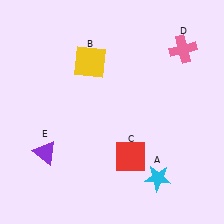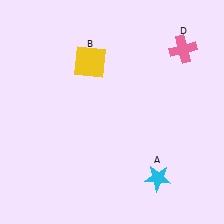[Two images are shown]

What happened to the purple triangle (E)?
The purple triangle (E) was removed in Image 2. It was in the bottom-left area of Image 1.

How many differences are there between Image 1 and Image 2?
There are 2 differences between the two images.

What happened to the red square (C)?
The red square (C) was removed in Image 2. It was in the bottom-right area of Image 1.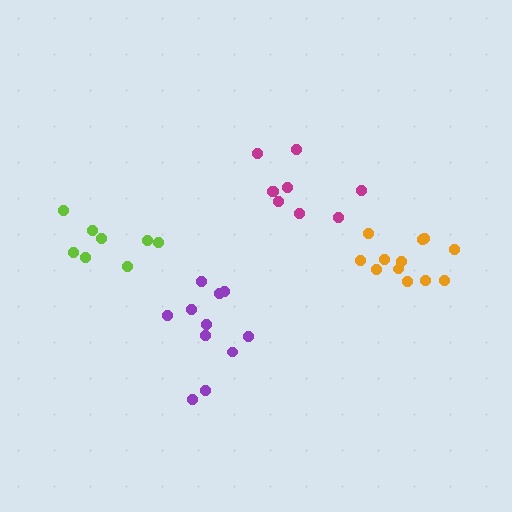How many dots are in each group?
Group 1: 9 dots, Group 2: 12 dots, Group 3: 8 dots, Group 4: 11 dots (40 total).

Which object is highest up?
The magenta cluster is topmost.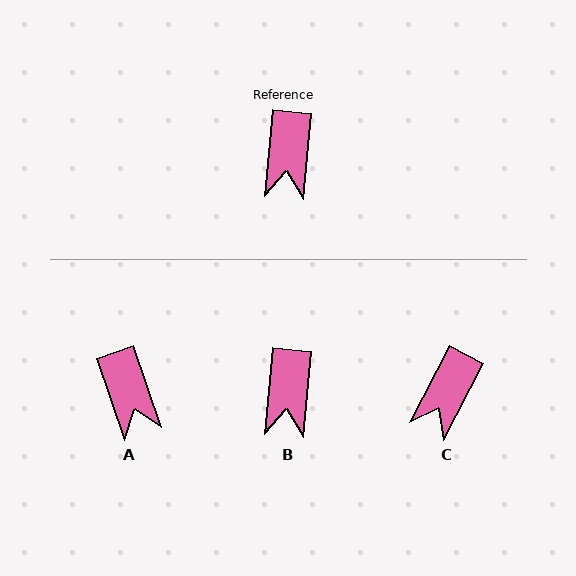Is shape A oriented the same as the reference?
No, it is off by about 24 degrees.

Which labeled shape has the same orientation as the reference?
B.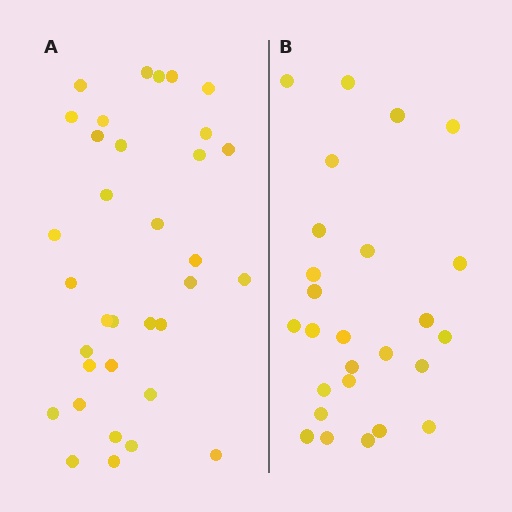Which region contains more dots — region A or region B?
Region A (the left region) has more dots.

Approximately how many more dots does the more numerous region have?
Region A has roughly 8 or so more dots than region B.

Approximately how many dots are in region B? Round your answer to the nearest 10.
About 30 dots. (The exact count is 26, which rounds to 30.)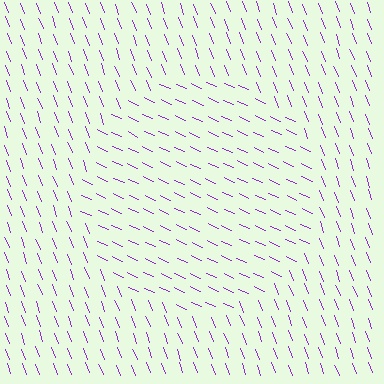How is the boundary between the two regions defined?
The boundary is defined purely by a change in line orientation (approximately 45 degrees difference). All lines are the same color and thickness.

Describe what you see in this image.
The image is filled with small purple line segments. A circle region in the image has lines oriented differently from the surrounding lines, creating a visible texture boundary.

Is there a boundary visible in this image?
Yes, there is a texture boundary formed by a change in line orientation.